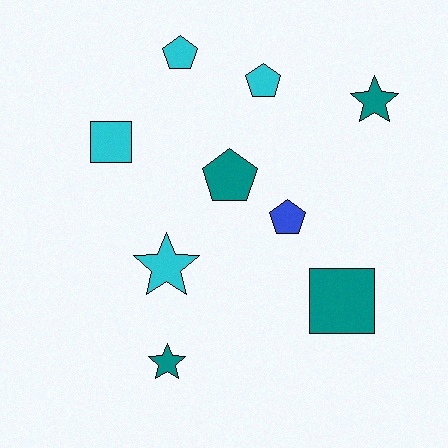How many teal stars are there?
There are 2 teal stars.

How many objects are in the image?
There are 9 objects.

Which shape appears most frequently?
Pentagon, with 4 objects.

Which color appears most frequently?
Teal, with 4 objects.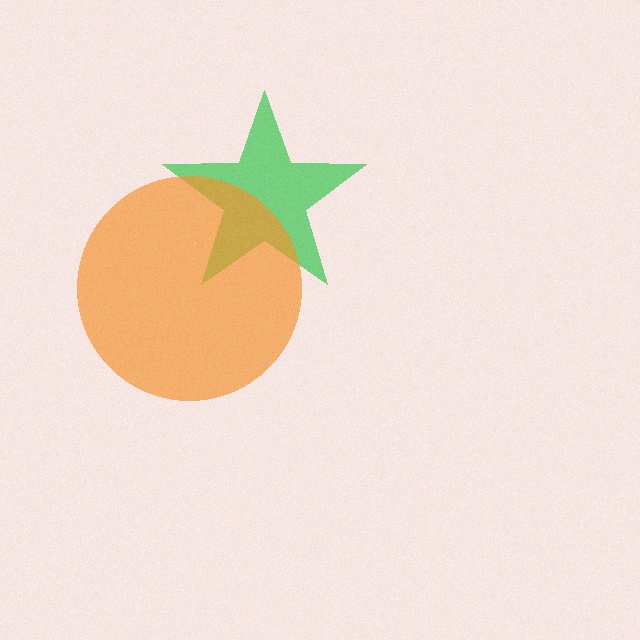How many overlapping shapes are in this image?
There are 2 overlapping shapes in the image.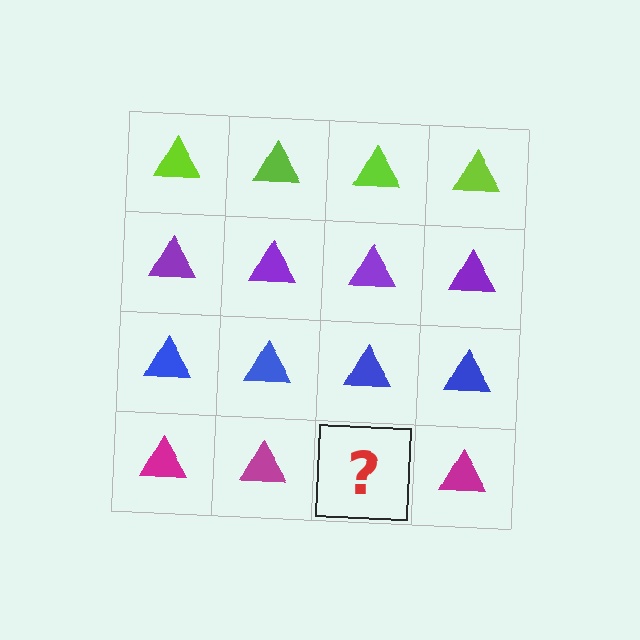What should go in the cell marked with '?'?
The missing cell should contain a magenta triangle.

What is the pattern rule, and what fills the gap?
The rule is that each row has a consistent color. The gap should be filled with a magenta triangle.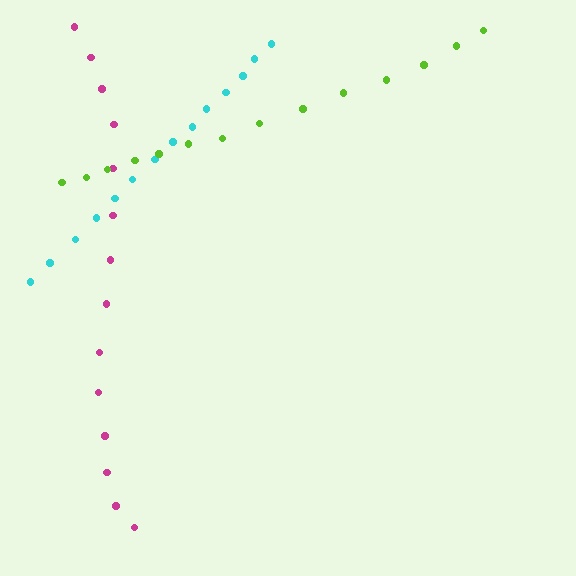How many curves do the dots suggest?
There are 3 distinct paths.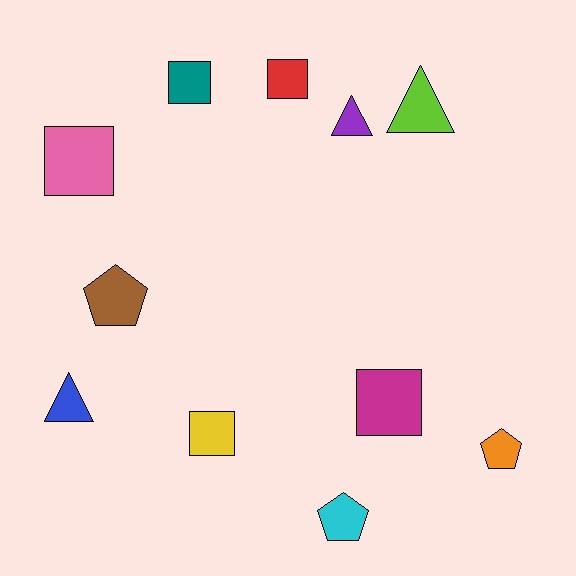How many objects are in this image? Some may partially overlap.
There are 11 objects.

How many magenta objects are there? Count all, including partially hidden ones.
There is 1 magenta object.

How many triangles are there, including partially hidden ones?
There are 3 triangles.